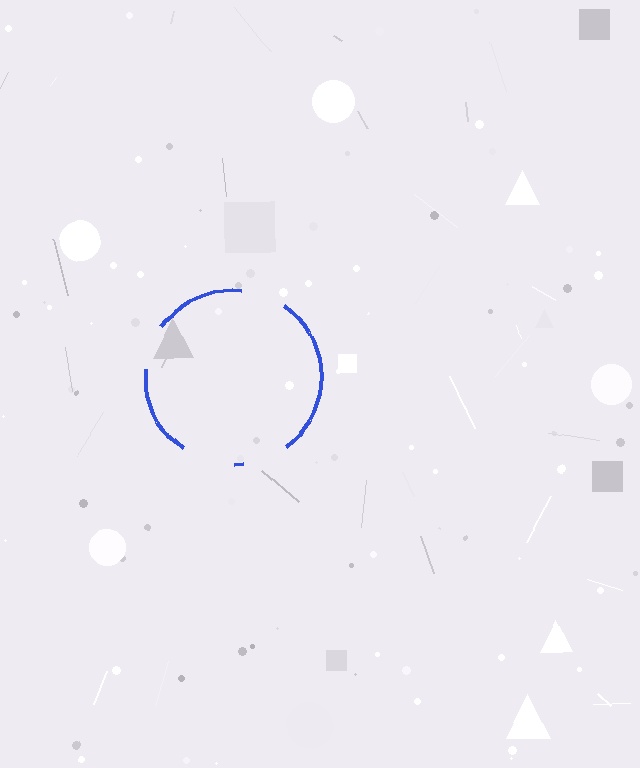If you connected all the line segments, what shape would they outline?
They would outline a circle.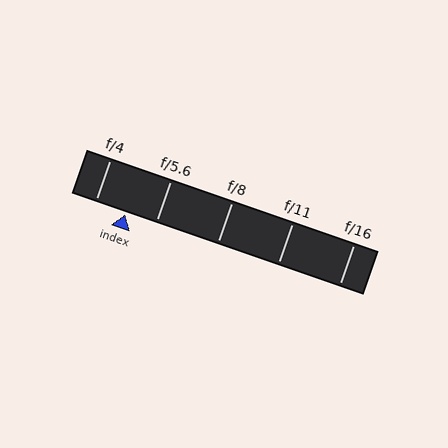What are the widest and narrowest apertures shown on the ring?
The widest aperture shown is f/4 and the narrowest is f/16.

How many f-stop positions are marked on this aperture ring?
There are 5 f-stop positions marked.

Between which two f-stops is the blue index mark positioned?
The index mark is between f/4 and f/5.6.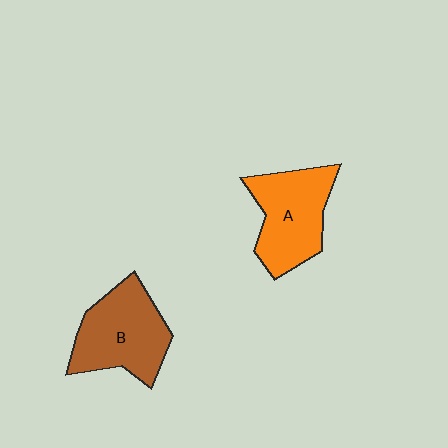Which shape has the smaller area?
Shape A (orange).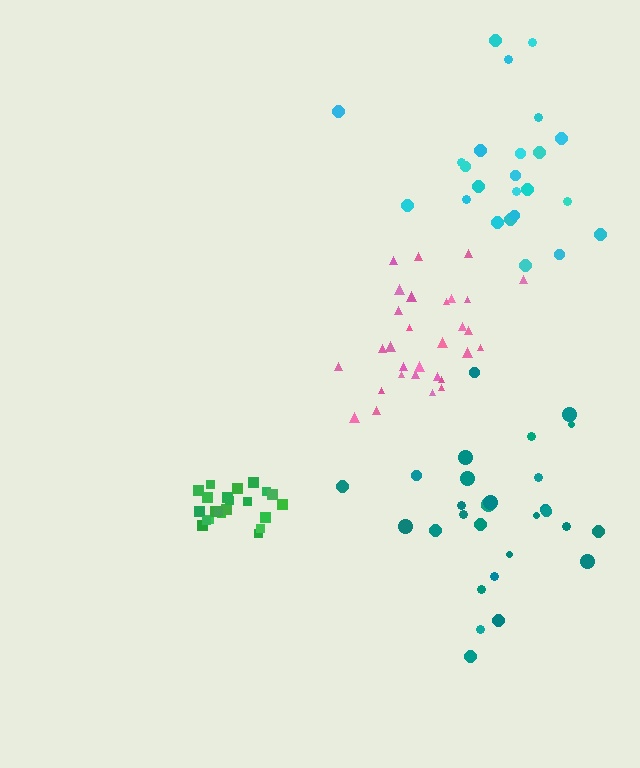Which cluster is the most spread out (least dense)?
Cyan.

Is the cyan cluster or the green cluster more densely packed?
Green.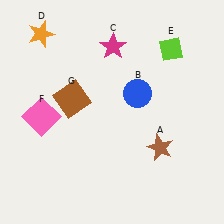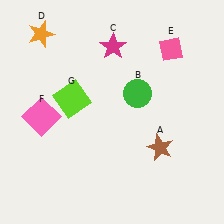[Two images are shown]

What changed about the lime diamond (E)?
In Image 1, E is lime. In Image 2, it changed to pink.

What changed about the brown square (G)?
In Image 1, G is brown. In Image 2, it changed to lime.